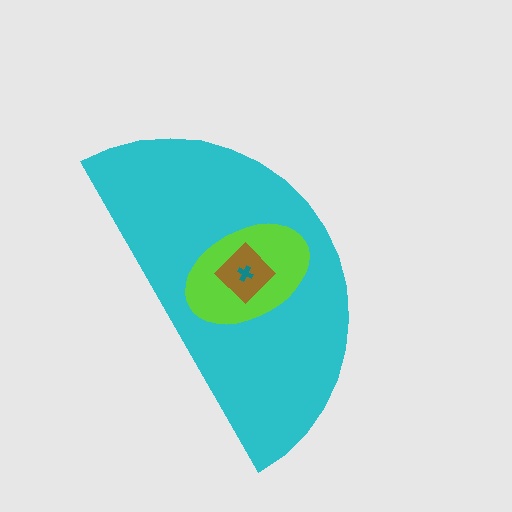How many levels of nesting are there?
4.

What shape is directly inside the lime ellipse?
The brown diamond.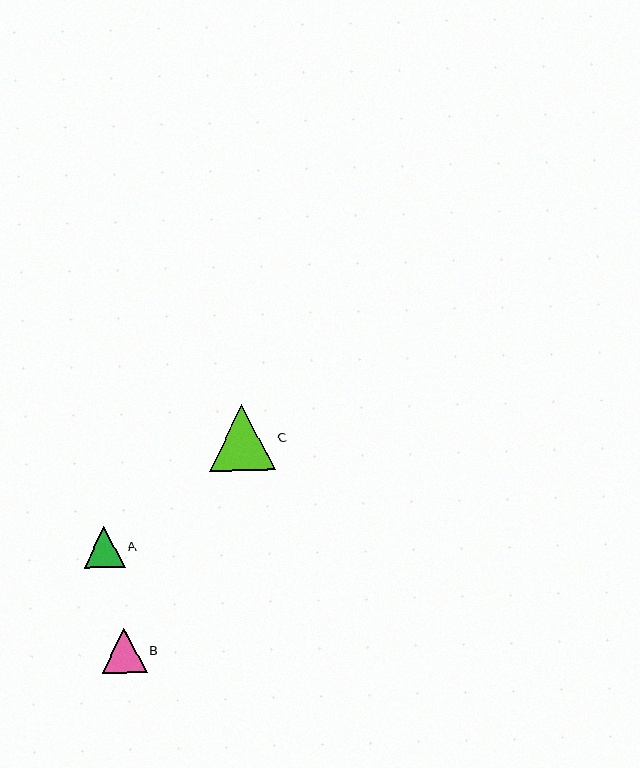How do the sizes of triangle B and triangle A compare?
Triangle B and triangle A are approximately the same size.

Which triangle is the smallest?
Triangle A is the smallest with a size of approximately 41 pixels.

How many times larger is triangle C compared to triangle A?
Triangle C is approximately 1.6 times the size of triangle A.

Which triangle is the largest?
Triangle C is the largest with a size of approximately 66 pixels.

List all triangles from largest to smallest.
From largest to smallest: C, B, A.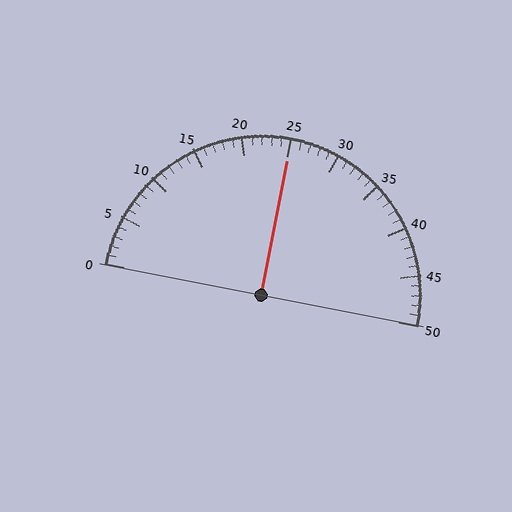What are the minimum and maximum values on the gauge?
The gauge ranges from 0 to 50.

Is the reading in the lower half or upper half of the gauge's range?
The reading is in the upper half of the range (0 to 50).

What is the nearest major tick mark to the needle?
The nearest major tick mark is 25.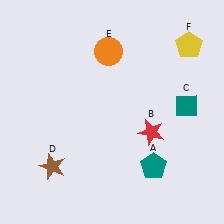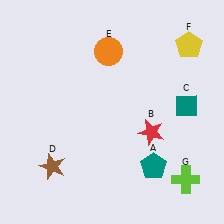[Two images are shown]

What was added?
A lime cross (G) was added in Image 2.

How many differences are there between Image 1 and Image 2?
There is 1 difference between the two images.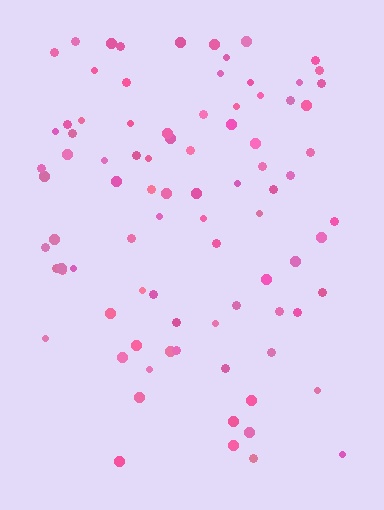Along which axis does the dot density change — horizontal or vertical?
Vertical.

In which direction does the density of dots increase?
From bottom to top, with the top side densest.